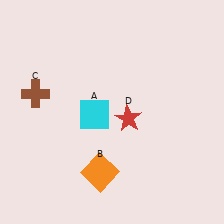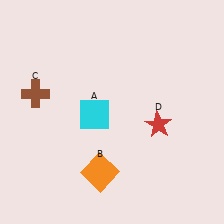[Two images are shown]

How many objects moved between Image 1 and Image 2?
1 object moved between the two images.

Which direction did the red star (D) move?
The red star (D) moved right.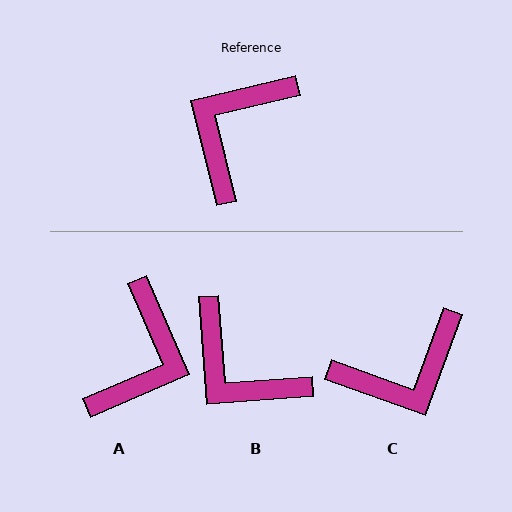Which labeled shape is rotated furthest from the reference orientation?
A, about 170 degrees away.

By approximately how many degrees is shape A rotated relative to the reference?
Approximately 170 degrees clockwise.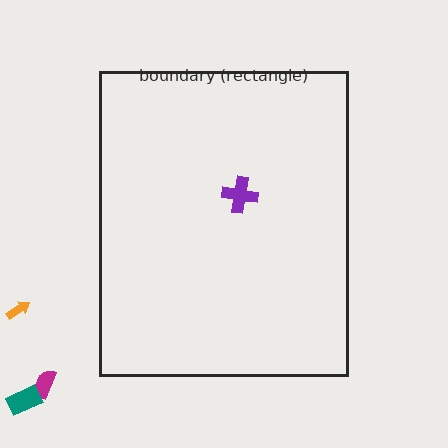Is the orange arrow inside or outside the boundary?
Outside.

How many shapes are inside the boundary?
1 inside, 3 outside.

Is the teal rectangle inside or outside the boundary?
Outside.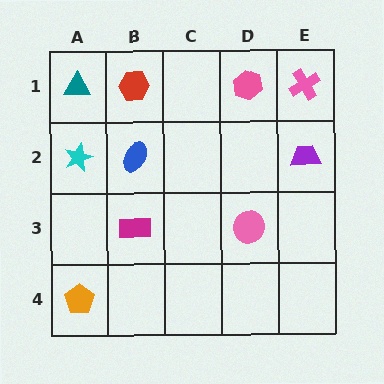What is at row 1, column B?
A red hexagon.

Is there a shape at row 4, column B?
No, that cell is empty.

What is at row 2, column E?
A purple trapezoid.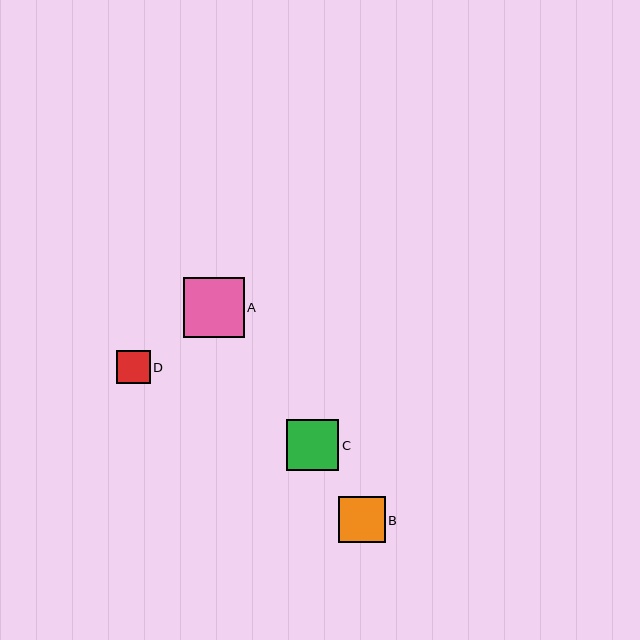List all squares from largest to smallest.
From largest to smallest: A, C, B, D.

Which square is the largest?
Square A is the largest with a size of approximately 61 pixels.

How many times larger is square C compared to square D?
Square C is approximately 1.6 times the size of square D.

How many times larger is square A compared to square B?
Square A is approximately 1.3 times the size of square B.